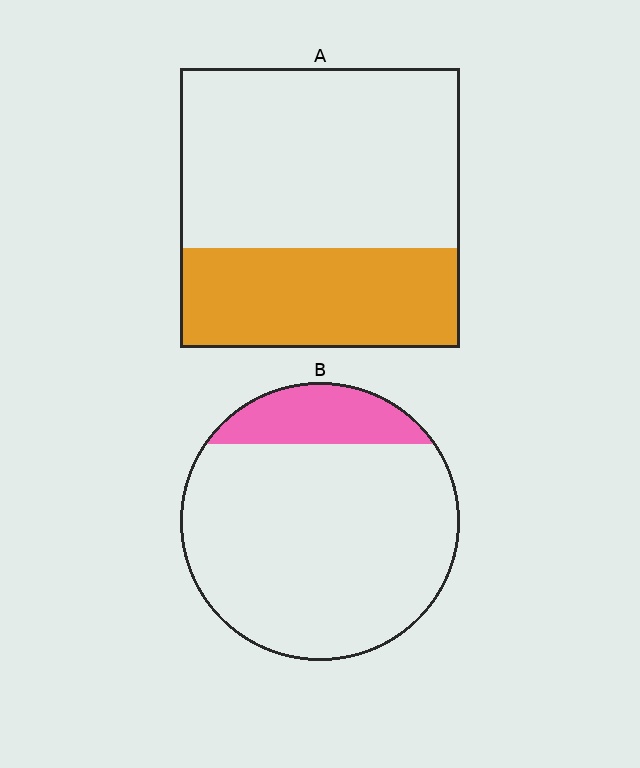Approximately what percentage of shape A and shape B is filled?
A is approximately 35% and B is approximately 15%.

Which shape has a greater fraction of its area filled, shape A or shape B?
Shape A.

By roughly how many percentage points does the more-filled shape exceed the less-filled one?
By roughly 20 percentage points (A over B).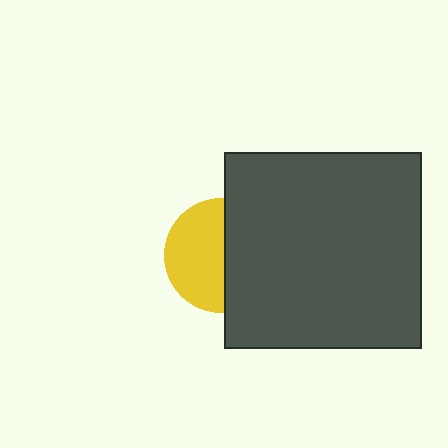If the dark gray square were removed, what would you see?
You would see the complete yellow circle.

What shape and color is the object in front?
The object in front is a dark gray square.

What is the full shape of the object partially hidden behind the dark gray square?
The partially hidden object is a yellow circle.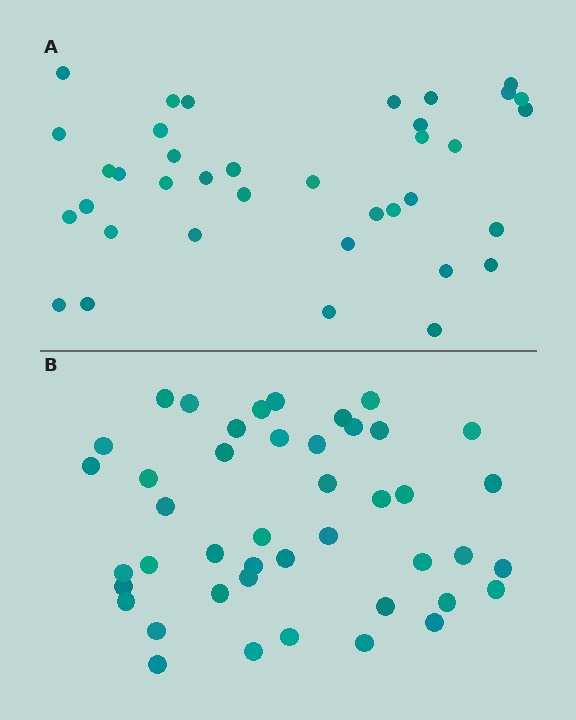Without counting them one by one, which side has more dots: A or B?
Region B (the bottom region) has more dots.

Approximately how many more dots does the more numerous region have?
Region B has roughly 8 or so more dots than region A.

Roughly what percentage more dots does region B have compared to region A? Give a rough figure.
About 20% more.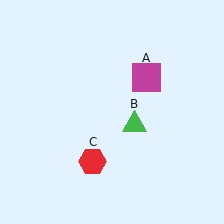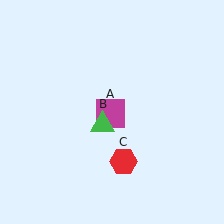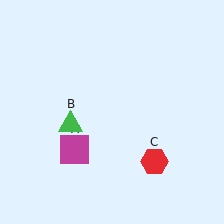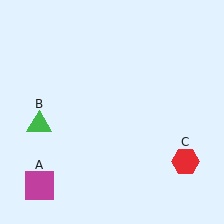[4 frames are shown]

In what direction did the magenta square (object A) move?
The magenta square (object A) moved down and to the left.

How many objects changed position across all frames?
3 objects changed position: magenta square (object A), green triangle (object B), red hexagon (object C).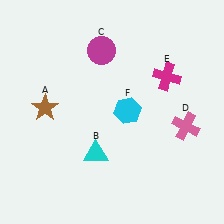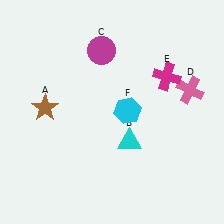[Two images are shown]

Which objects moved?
The objects that moved are: the cyan triangle (B), the pink cross (D).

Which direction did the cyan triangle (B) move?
The cyan triangle (B) moved right.